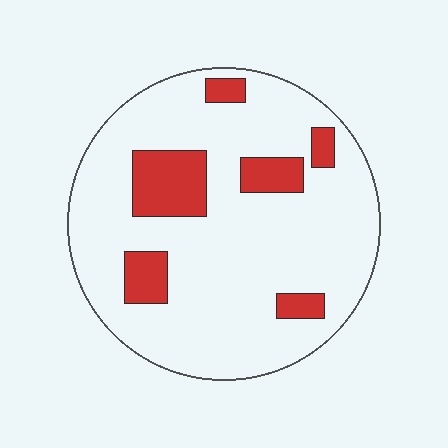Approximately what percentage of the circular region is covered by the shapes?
Approximately 15%.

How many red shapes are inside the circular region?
6.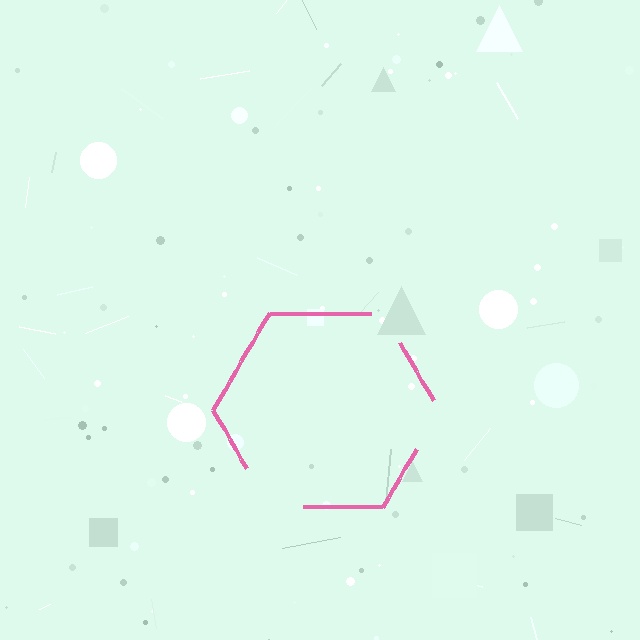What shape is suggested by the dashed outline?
The dashed outline suggests a hexagon.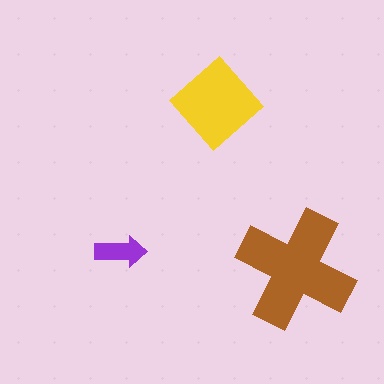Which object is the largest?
The brown cross.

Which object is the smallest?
The purple arrow.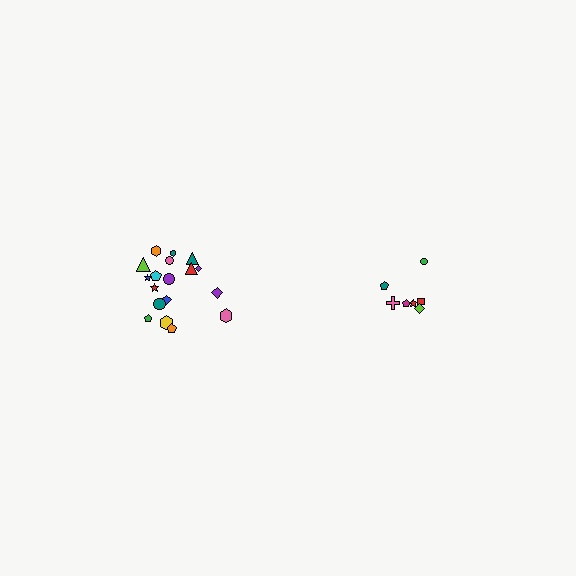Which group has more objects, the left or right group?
The left group.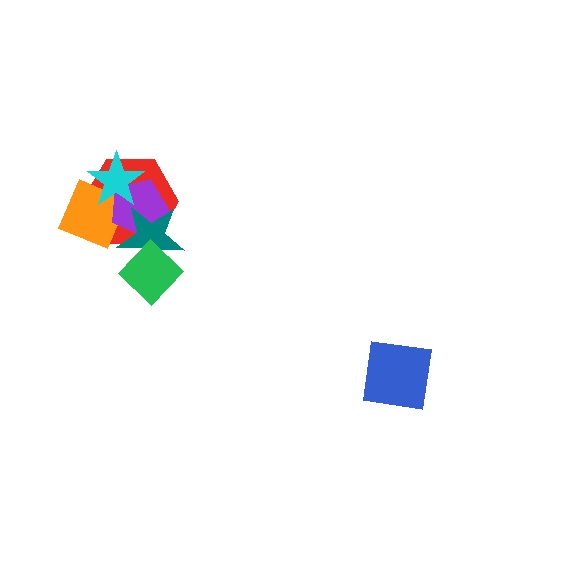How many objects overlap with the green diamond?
1 object overlaps with the green diamond.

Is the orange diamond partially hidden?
Yes, it is partially covered by another shape.